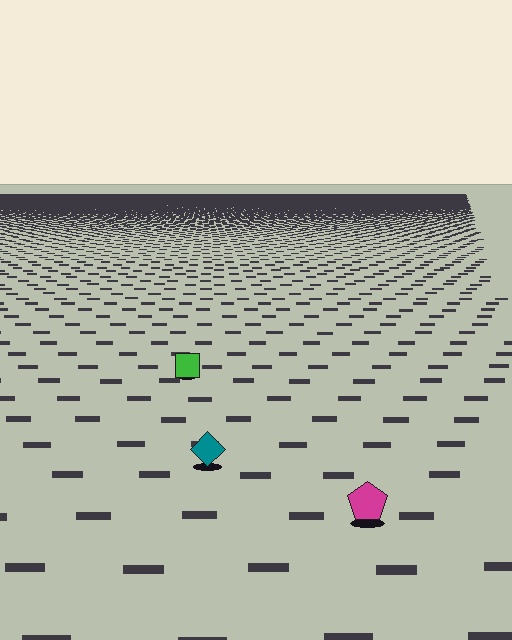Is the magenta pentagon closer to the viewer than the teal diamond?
Yes. The magenta pentagon is closer — you can tell from the texture gradient: the ground texture is coarser near it.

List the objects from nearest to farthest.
From nearest to farthest: the magenta pentagon, the teal diamond, the green square.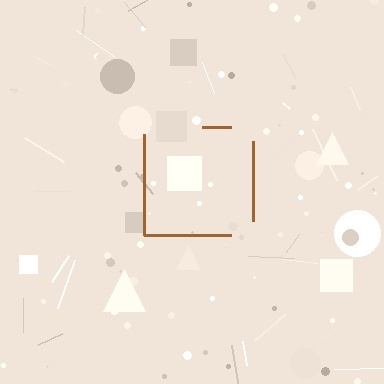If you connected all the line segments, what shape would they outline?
They would outline a square.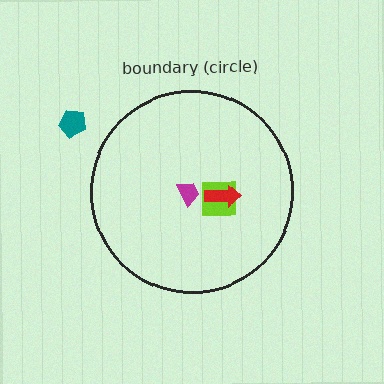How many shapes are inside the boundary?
3 inside, 1 outside.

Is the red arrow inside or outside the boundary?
Inside.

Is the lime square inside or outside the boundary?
Inside.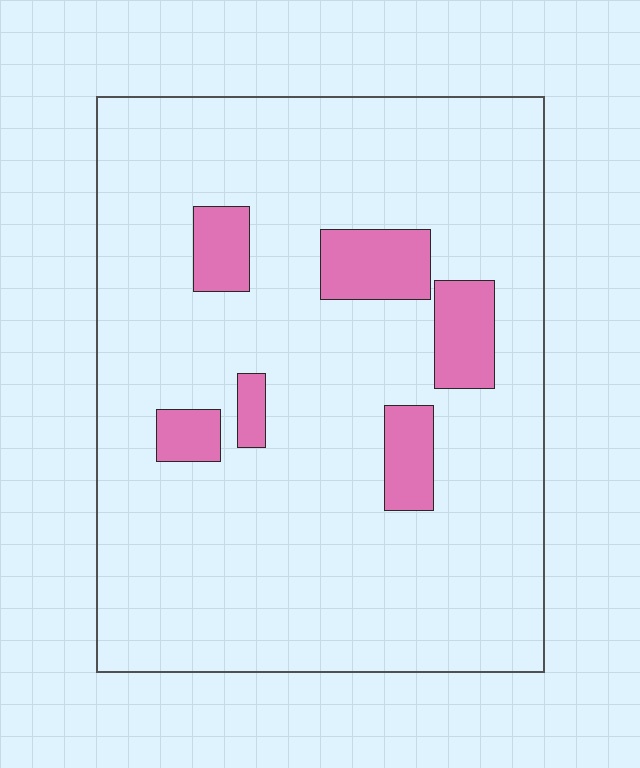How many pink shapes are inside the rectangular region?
6.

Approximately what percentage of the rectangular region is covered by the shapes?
Approximately 10%.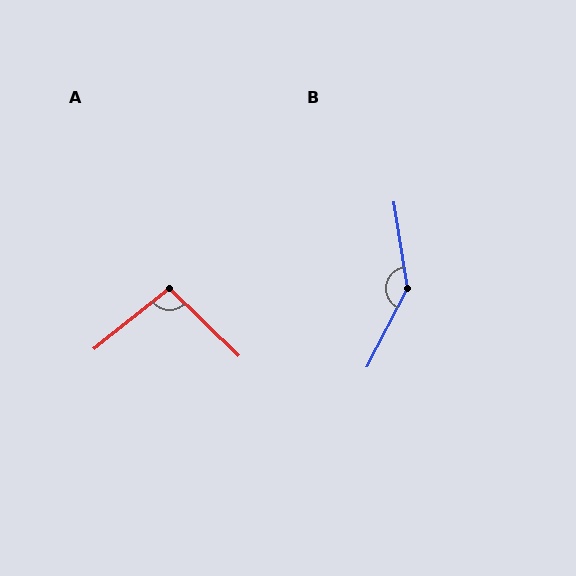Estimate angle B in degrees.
Approximately 144 degrees.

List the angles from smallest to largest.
A (97°), B (144°).